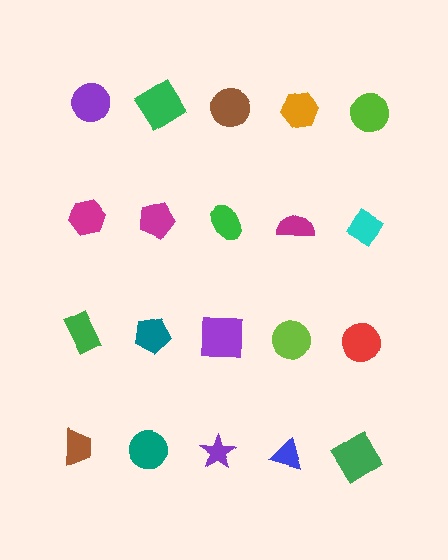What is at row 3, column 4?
A lime circle.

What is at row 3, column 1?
A green rectangle.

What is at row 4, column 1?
A brown trapezoid.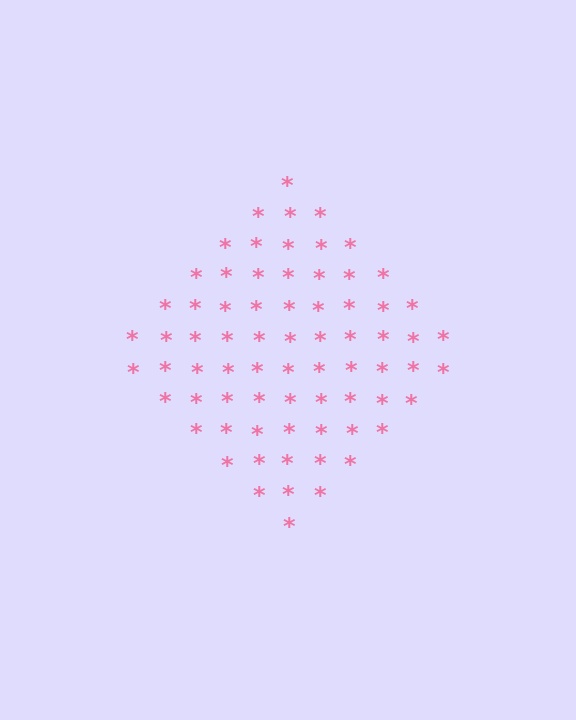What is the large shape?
The large shape is a diamond.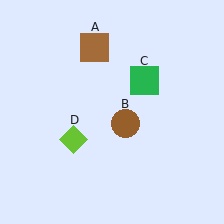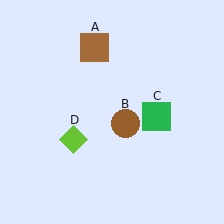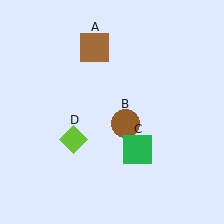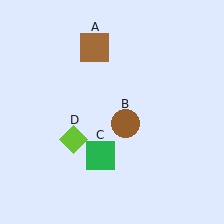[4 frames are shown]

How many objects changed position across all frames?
1 object changed position: green square (object C).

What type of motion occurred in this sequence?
The green square (object C) rotated clockwise around the center of the scene.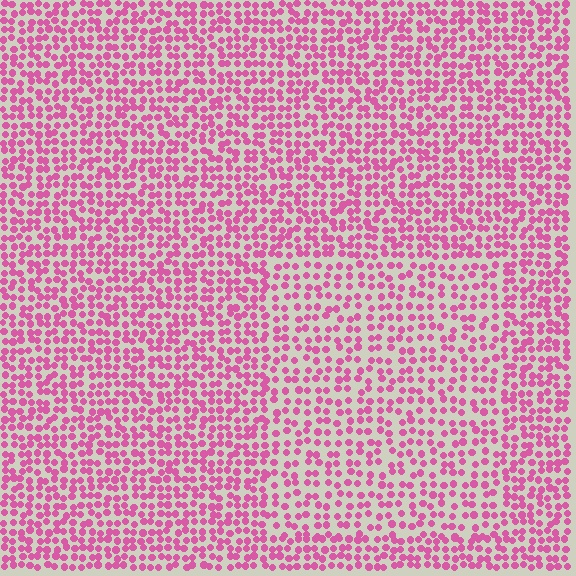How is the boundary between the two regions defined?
The boundary is defined by a change in element density (approximately 1.5x ratio). All elements are the same color, size, and shape.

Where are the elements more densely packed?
The elements are more densely packed outside the rectangle boundary.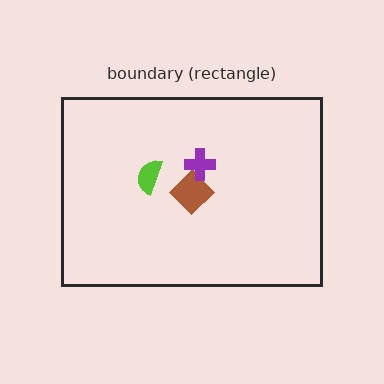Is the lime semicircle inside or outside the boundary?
Inside.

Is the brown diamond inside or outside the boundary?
Inside.